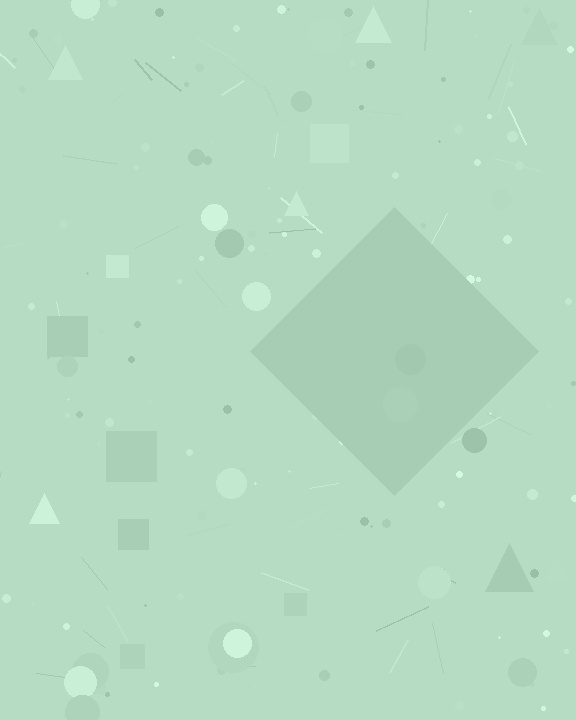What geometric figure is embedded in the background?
A diamond is embedded in the background.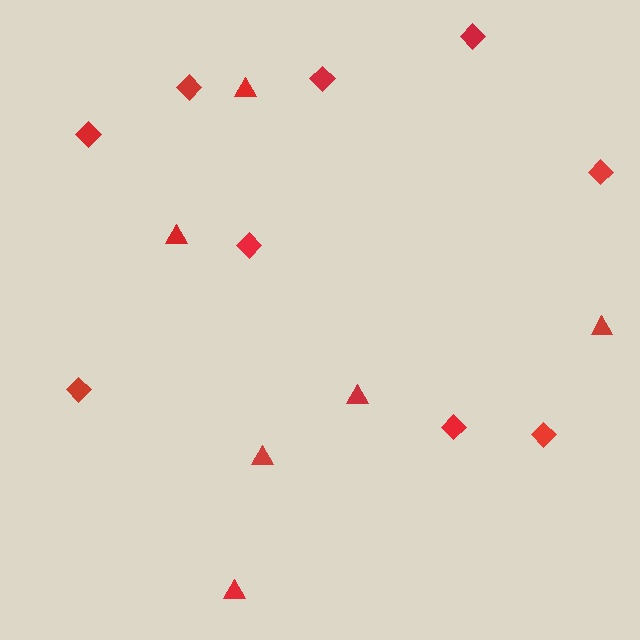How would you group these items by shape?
There are 2 groups: one group of diamonds (9) and one group of triangles (6).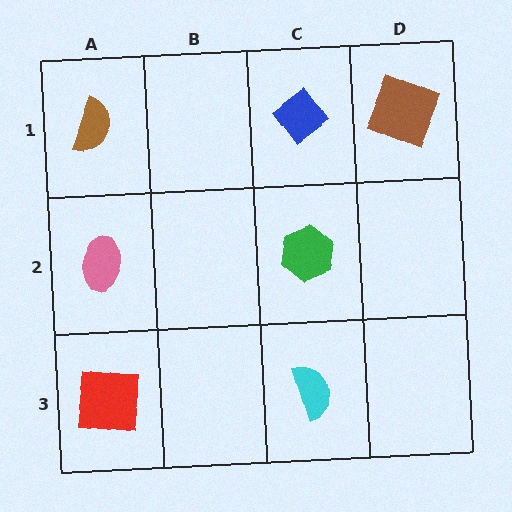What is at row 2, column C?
A green hexagon.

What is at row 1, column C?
A blue diamond.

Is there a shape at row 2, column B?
No, that cell is empty.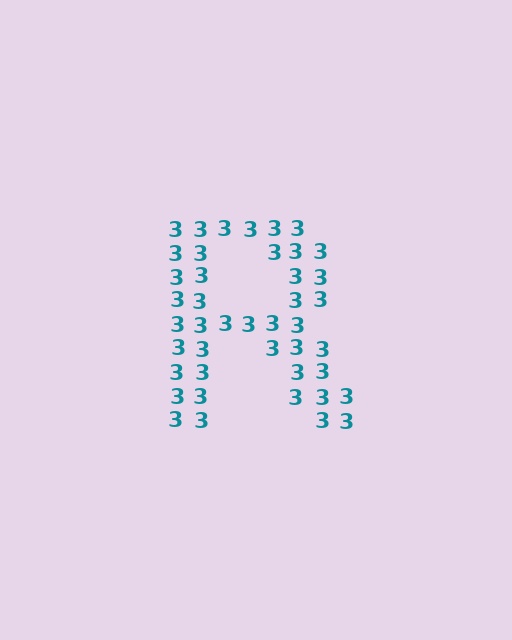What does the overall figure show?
The overall figure shows the letter R.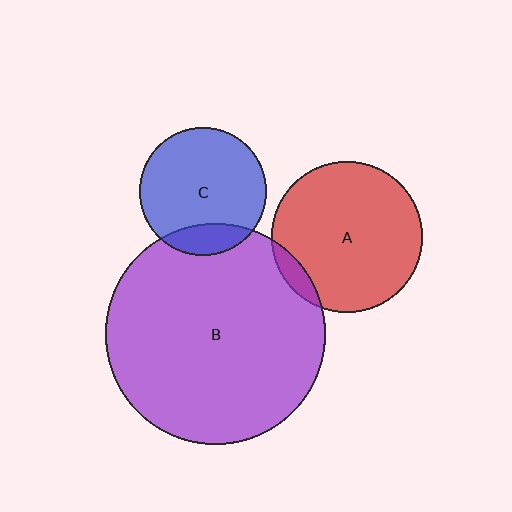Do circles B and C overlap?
Yes.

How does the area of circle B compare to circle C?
Approximately 3.0 times.